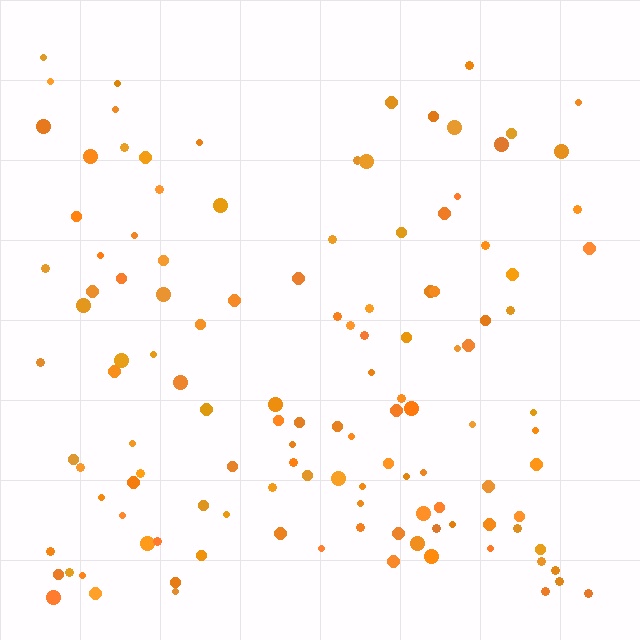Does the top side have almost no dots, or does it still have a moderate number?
Still a moderate number, just noticeably fewer than the bottom.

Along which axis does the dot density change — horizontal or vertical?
Vertical.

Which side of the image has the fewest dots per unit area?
The top.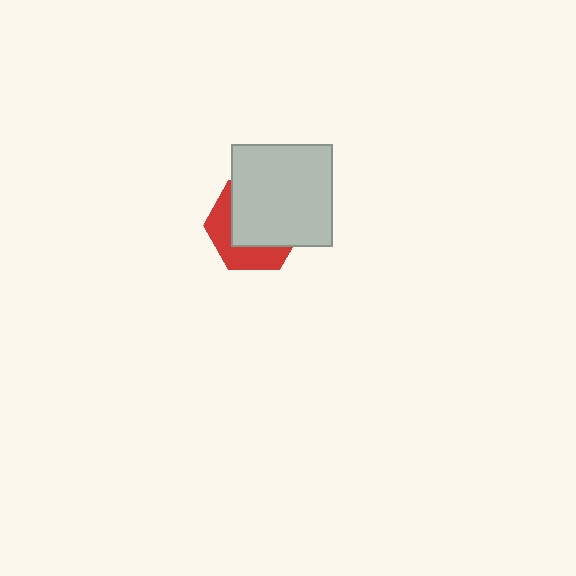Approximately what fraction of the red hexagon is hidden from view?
Roughly 62% of the red hexagon is hidden behind the light gray square.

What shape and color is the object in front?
The object in front is a light gray square.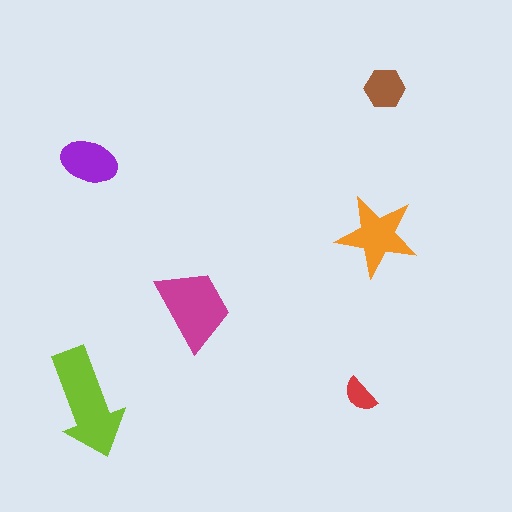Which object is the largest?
The lime arrow.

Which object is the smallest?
The red semicircle.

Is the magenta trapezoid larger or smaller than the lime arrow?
Smaller.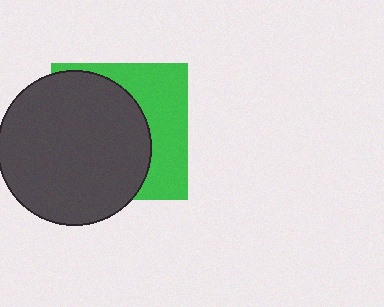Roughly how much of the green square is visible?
A small part of it is visible (roughly 39%).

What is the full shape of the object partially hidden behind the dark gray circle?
The partially hidden object is a green square.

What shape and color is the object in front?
The object in front is a dark gray circle.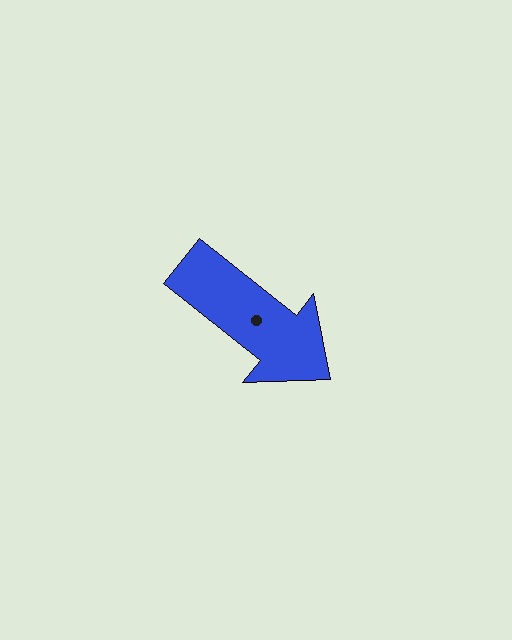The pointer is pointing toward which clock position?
Roughly 4 o'clock.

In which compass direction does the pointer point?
Southeast.